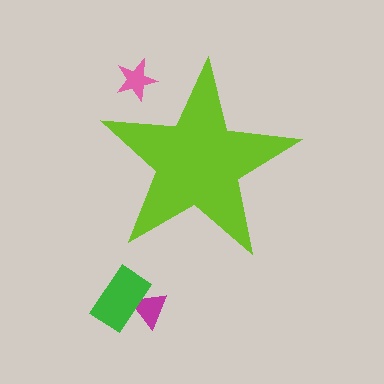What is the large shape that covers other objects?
A lime star.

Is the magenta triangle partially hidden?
No, the magenta triangle is fully visible.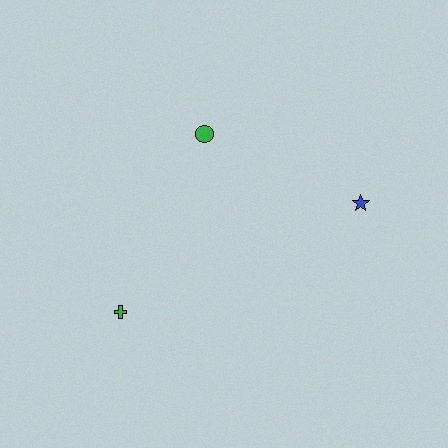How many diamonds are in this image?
There are no diamonds.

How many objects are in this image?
There are 3 objects.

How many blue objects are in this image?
There is 1 blue object.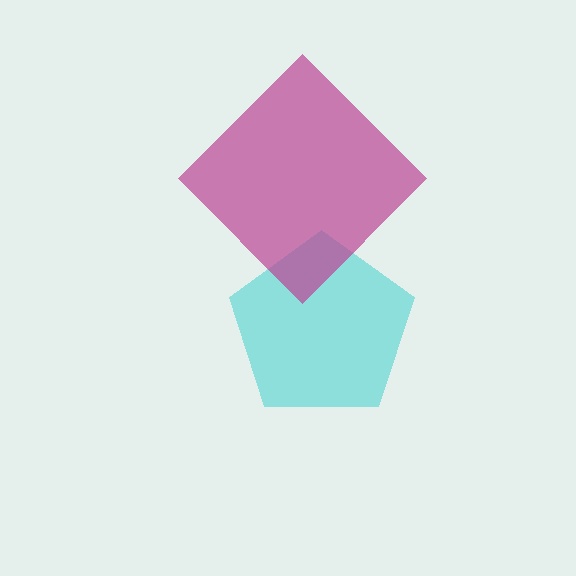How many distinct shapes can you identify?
There are 2 distinct shapes: a cyan pentagon, a magenta diamond.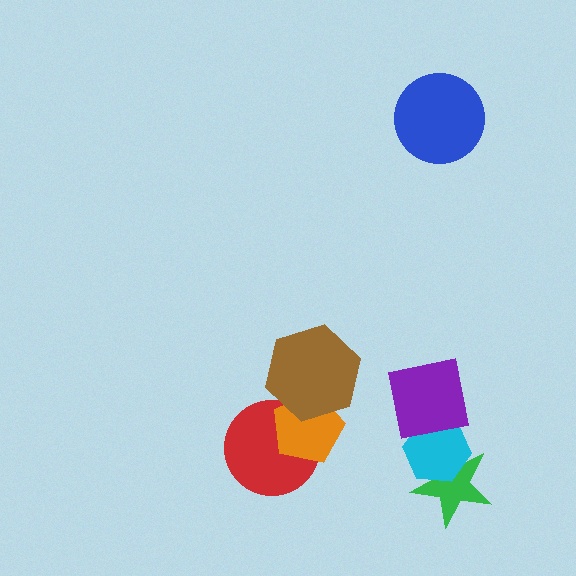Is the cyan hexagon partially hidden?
Yes, it is partially covered by another shape.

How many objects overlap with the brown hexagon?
2 objects overlap with the brown hexagon.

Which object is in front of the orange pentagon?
The brown hexagon is in front of the orange pentagon.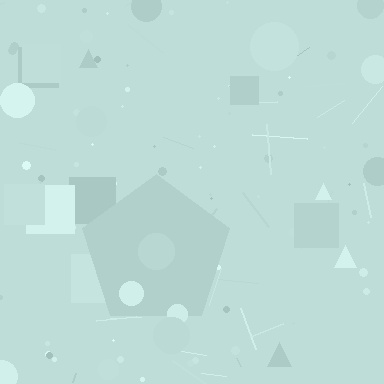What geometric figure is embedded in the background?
A pentagon is embedded in the background.